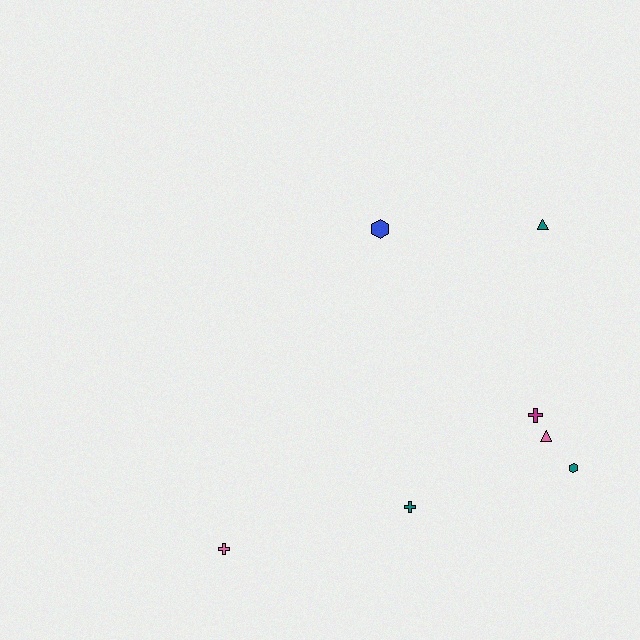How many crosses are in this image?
There are 3 crosses.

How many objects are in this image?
There are 7 objects.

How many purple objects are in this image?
There are no purple objects.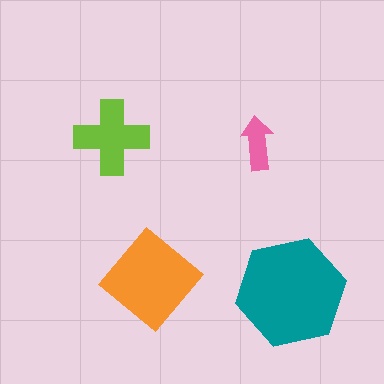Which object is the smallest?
The pink arrow.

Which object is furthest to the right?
The teal hexagon is rightmost.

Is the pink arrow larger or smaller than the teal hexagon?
Smaller.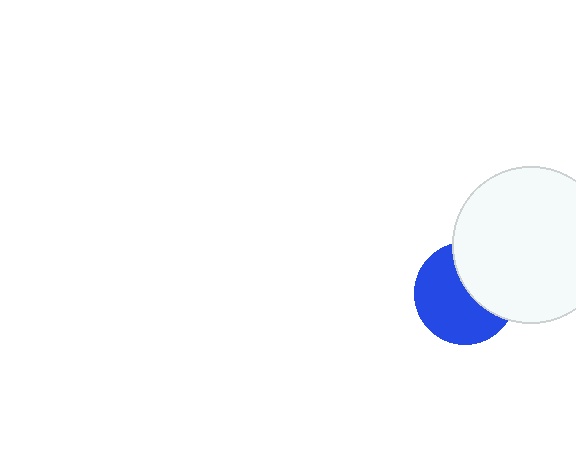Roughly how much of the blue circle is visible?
About half of it is visible (roughly 61%).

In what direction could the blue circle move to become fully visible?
The blue circle could move left. That would shift it out from behind the white circle entirely.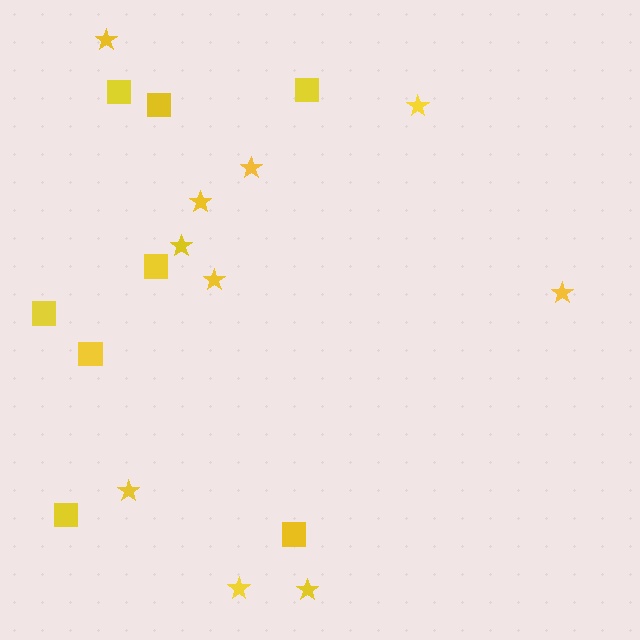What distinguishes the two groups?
There are 2 groups: one group of squares (8) and one group of stars (10).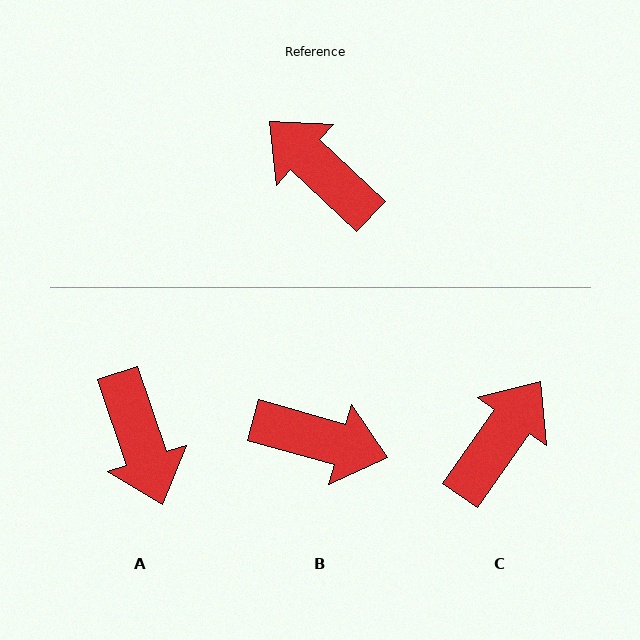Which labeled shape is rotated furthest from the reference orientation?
B, about 153 degrees away.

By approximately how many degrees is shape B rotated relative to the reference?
Approximately 153 degrees clockwise.